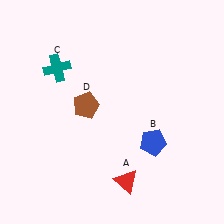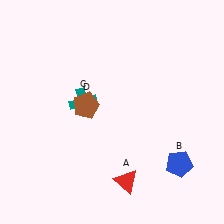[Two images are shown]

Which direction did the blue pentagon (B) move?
The blue pentagon (B) moved right.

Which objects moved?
The objects that moved are: the blue pentagon (B), the teal cross (C).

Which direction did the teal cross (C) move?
The teal cross (C) moved down.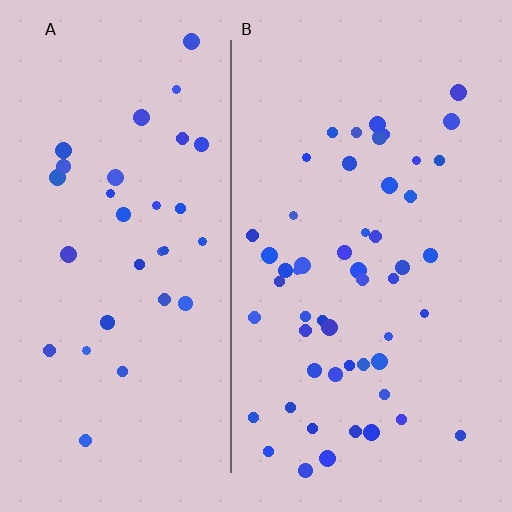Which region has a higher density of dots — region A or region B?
B (the right).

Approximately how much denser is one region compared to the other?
Approximately 1.6× — region B over region A.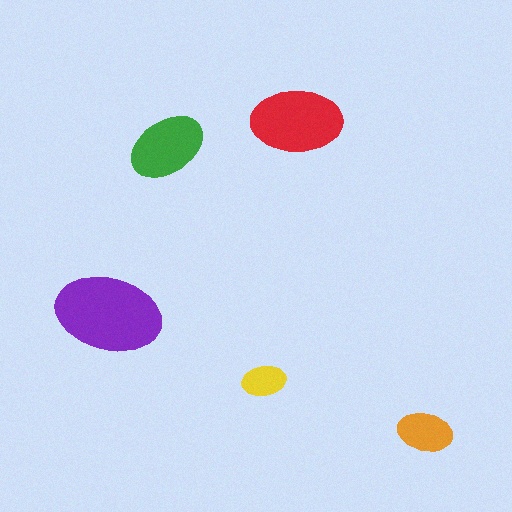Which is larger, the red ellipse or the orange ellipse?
The red one.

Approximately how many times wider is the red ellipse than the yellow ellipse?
About 2 times wider.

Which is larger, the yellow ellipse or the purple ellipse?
The purple one.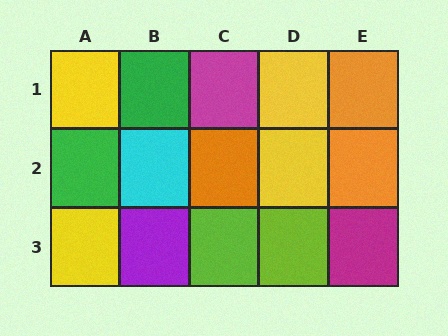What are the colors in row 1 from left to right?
Yellow, green, magenta, yellow, orange.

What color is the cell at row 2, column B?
Cyan.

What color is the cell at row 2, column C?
Orange.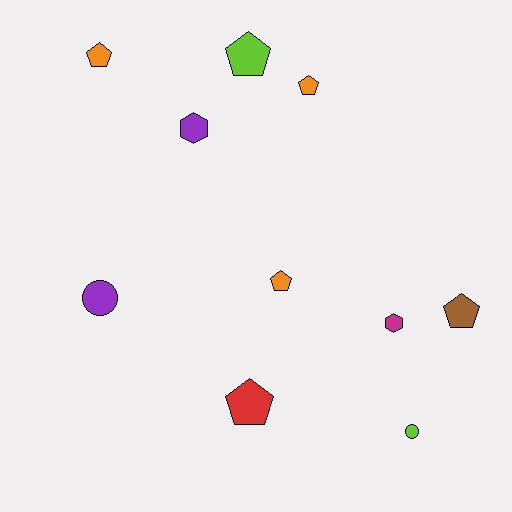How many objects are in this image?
There are 10 objects.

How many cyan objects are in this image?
There are no cyan objects.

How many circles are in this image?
There are 2 circles.